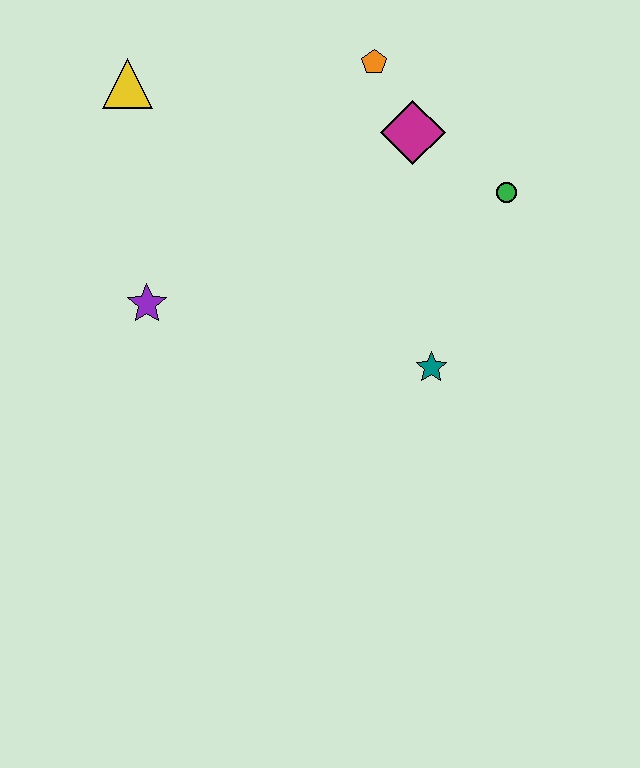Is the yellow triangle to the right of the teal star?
No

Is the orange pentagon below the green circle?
No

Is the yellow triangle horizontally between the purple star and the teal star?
No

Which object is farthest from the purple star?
The green circle is farthest from the purple star.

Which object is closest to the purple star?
The yellow triangle is closest to the purple star.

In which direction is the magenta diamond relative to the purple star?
The magenta diamond is to the right of the purple star.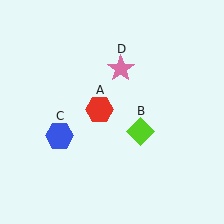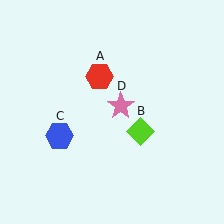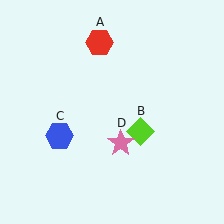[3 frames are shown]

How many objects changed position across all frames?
2 objects changed position: red hexagon (object A), pink star (object D).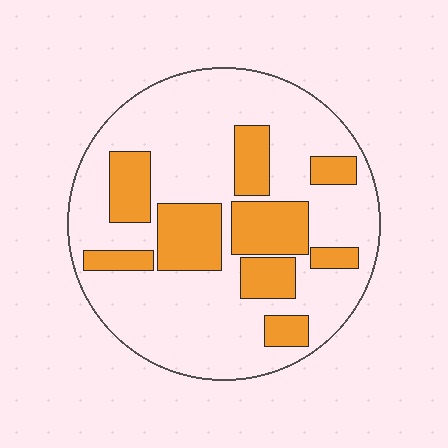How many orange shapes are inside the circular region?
9.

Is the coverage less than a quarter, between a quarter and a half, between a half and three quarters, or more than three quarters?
Between a quarter and a half.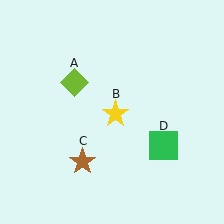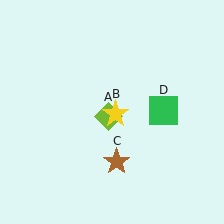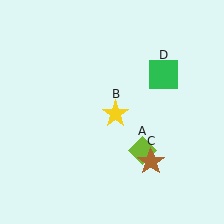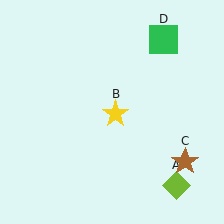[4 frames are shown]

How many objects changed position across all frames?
3 objects changed position: lime diamond (object A), brown star (object C), green square (object D).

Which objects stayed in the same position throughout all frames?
Yellow star (object B) remained stationary.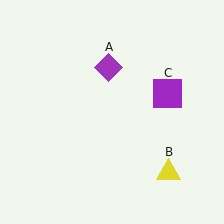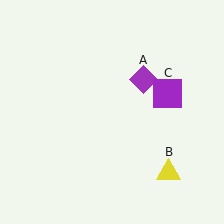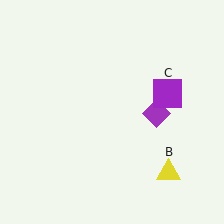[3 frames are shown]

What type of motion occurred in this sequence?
The purple diamond (object A) rotated clockwise around the center of the scene.